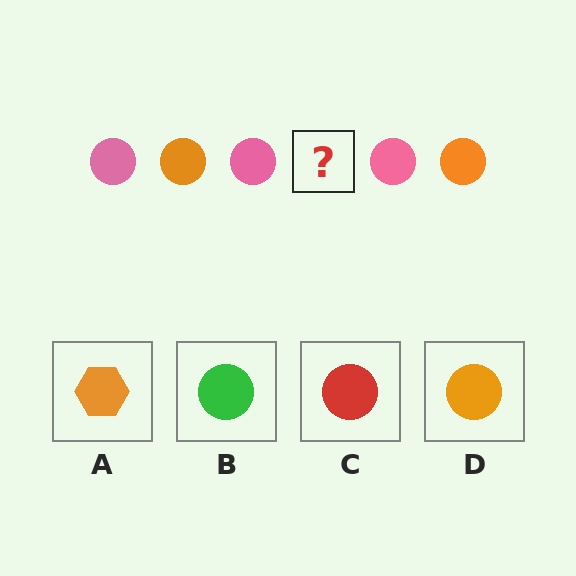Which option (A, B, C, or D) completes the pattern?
D.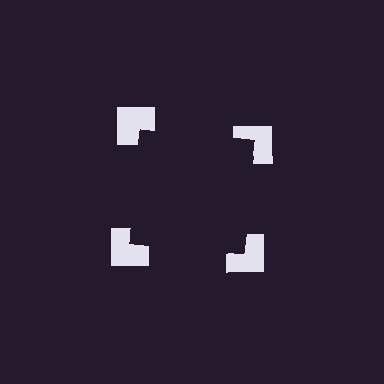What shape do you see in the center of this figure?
An illusory square — its edges are inferred from the aligned wedge cuts in the notched squares, not physically drawn.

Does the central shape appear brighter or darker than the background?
It typically appears slightly darker than the background, even though no actual brightness change is drawn.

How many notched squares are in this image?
There are 4 — one at each vertex of the illusory square.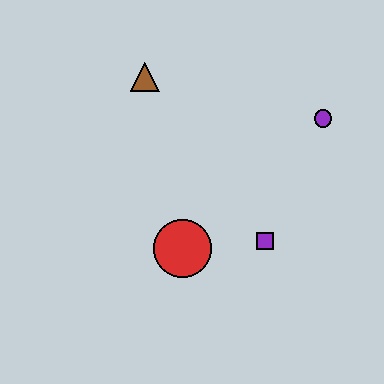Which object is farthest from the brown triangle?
The purple square is farthest from the brown triangle.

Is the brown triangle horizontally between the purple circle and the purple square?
No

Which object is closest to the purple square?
The red circle is closest to the purple square.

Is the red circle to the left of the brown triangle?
No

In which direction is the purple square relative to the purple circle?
The purple square is below the purple circle.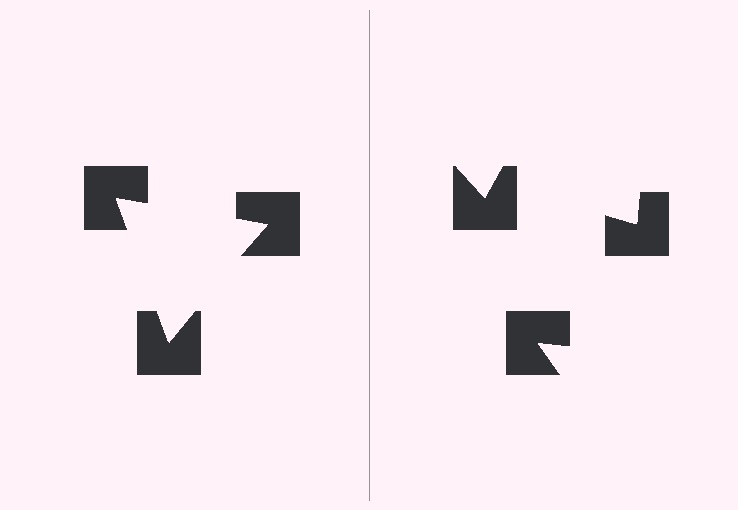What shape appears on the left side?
An illusory triangle.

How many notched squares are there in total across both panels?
6 — 3 on each side.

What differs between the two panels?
The notched squares are positioned identically on both sides; only the wedge orientations differ. On the left they align to a triangle; on the right they are misaligned.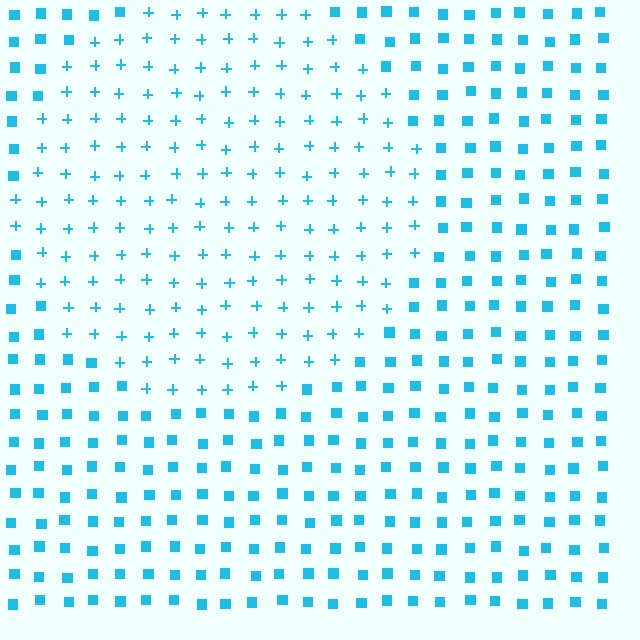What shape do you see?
I see a circle.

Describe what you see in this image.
The image is filled with small cyan elements arranged in a uniform grid. A circle-shaped region contains plus signs, while the surrounding area contains squares. The boundary is defined purely by the change in element shape.